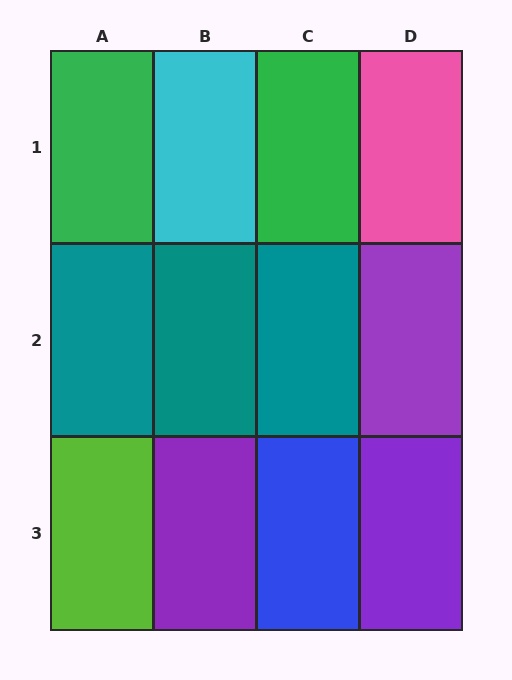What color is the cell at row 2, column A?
Teal.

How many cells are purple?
3 cells are purple.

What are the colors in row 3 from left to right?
Lime, purple, blue, purple.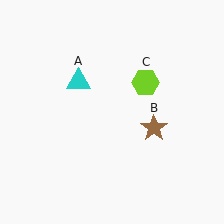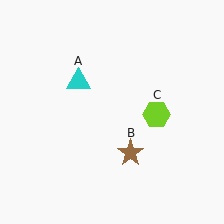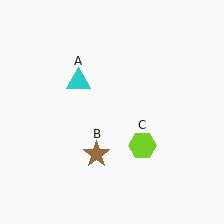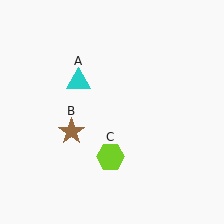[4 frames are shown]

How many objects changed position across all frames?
2 objects changed position: brown star (object B), lime hexagon (object C).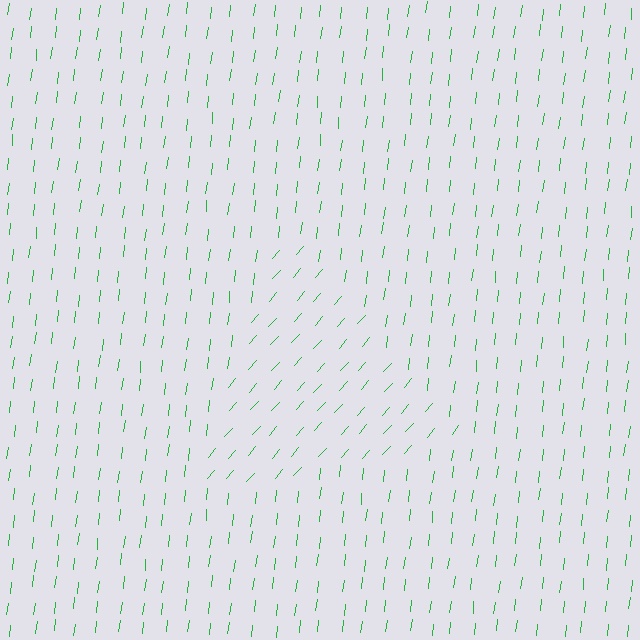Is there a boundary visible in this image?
Yes, there is a texture boundary formed by a change in line orientation.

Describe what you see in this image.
The image is filled with small green line segments. A triangle region in the image has lines oriented differently from the surrounding lines, creating a visible texture boundary.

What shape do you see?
I see a triangle.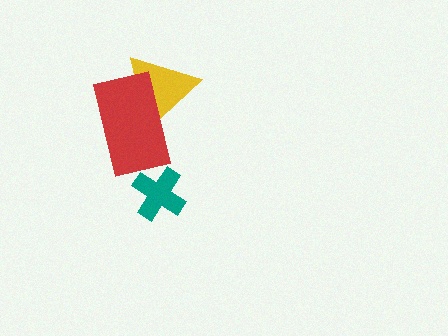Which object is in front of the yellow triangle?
The red rectangle is in front of the yellow triangle.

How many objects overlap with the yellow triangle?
1 object overlaps with the yellow triangle.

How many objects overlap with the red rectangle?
1 object overlaps with the red rectangle.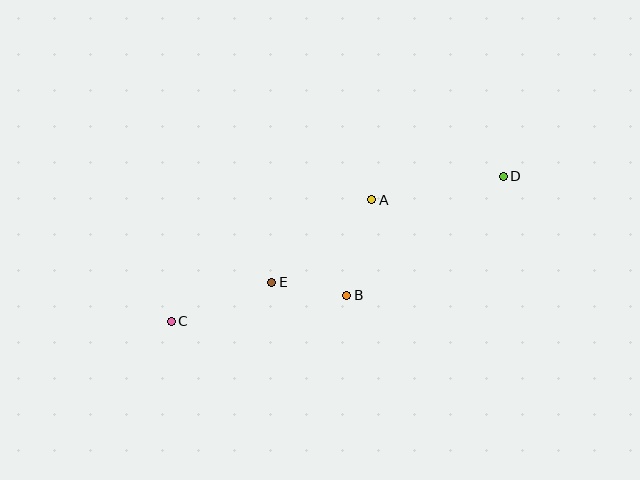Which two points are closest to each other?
Points B and E are closest to each other.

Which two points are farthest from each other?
Points C and D are farthest from each other.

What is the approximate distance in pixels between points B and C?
The distance between B and C is approximately 177 pixels.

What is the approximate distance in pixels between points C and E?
The distance between C and E is approximately 108 pixels.